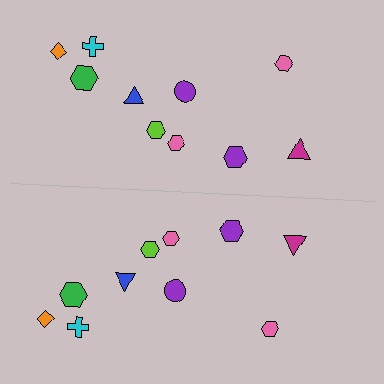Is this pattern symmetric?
Yes, this pattern has bilateral (reflection) symmetry.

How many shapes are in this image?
There are 20 shapes in this image.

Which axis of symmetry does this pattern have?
The pattern has a horizontal axis of symmetry running through the center of the image.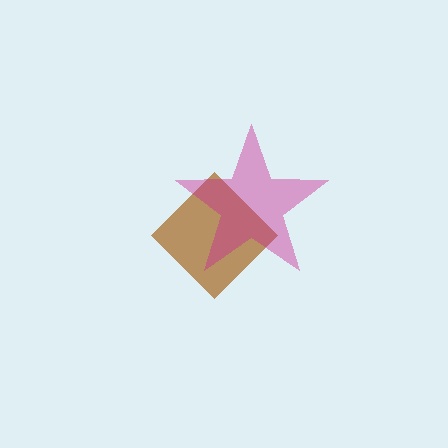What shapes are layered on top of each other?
The layered shapes are: a brown diamond, a magenta star.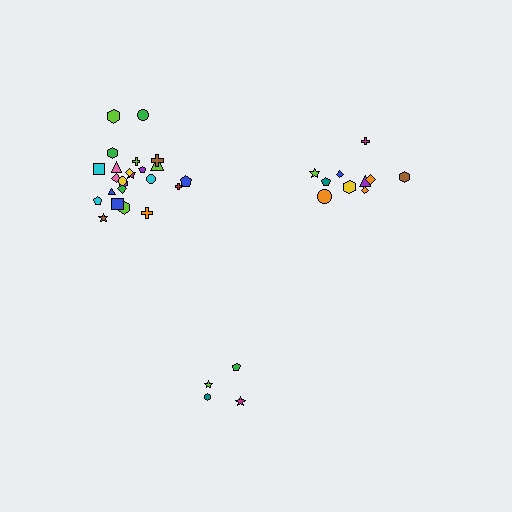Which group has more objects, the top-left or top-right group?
The top-left group.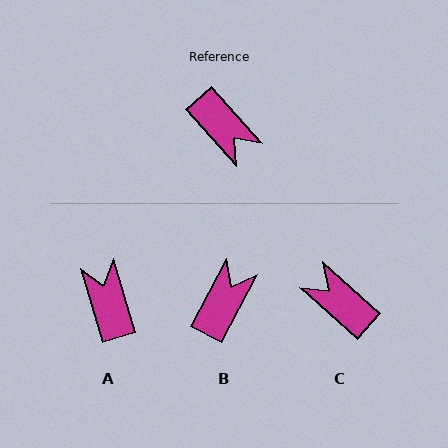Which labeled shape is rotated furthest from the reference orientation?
C, about 173 degrees away.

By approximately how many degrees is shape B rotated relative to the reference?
Approximately 111 degrees counter-clockwise.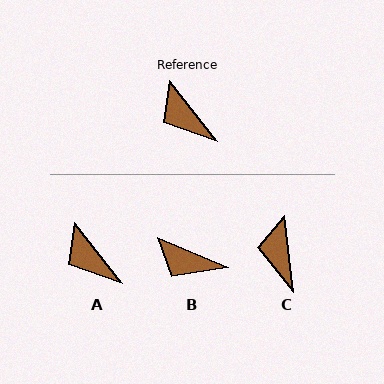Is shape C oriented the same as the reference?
No, it is off by about 32 degrees.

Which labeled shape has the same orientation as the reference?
A.